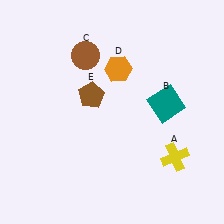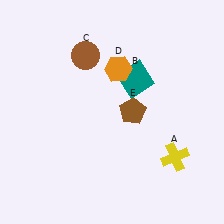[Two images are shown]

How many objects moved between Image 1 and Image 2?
2 objects moved between the two images.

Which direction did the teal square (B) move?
The teal square (B) moved left.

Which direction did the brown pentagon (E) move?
The brown pentagon (E) moved right.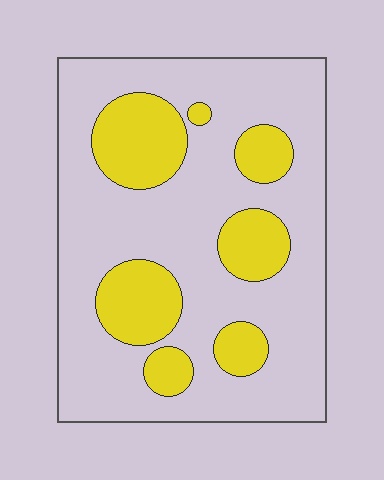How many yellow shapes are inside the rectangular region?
7.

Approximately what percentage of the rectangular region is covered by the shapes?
Approximately 25%.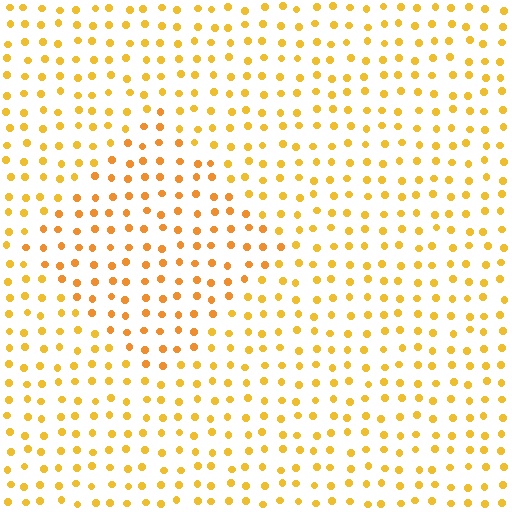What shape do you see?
I see a diamond.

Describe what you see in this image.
The image is filled with small yellow elements in a uniform arrangement. A diamond-shaped region is visible where the elements are tinted to a slightly different hue, forming a subtle color boundary.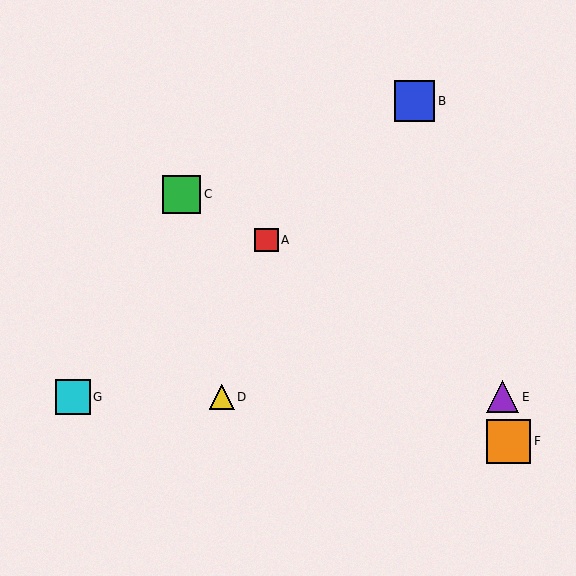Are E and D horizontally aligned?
Yes, both are at y≈397.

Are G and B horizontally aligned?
No, G is at y≈397 and B is at y≈101.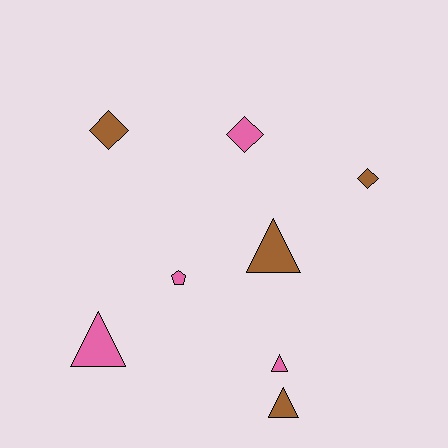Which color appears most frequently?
Brown, with 4 objects.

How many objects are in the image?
There are 8 objects.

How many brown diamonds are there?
There are 2 brown diamonds.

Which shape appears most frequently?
Triangle, with 4 objects.